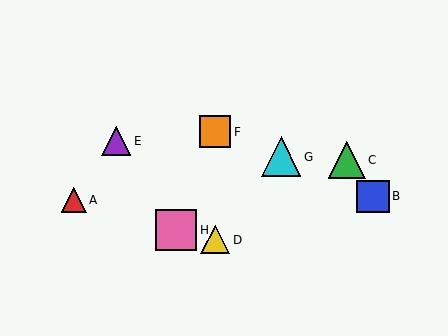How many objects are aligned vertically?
2 objects (D, F) are aligned vertically.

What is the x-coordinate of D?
Object D is at x≈215.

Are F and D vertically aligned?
Yes, both are at x≈215.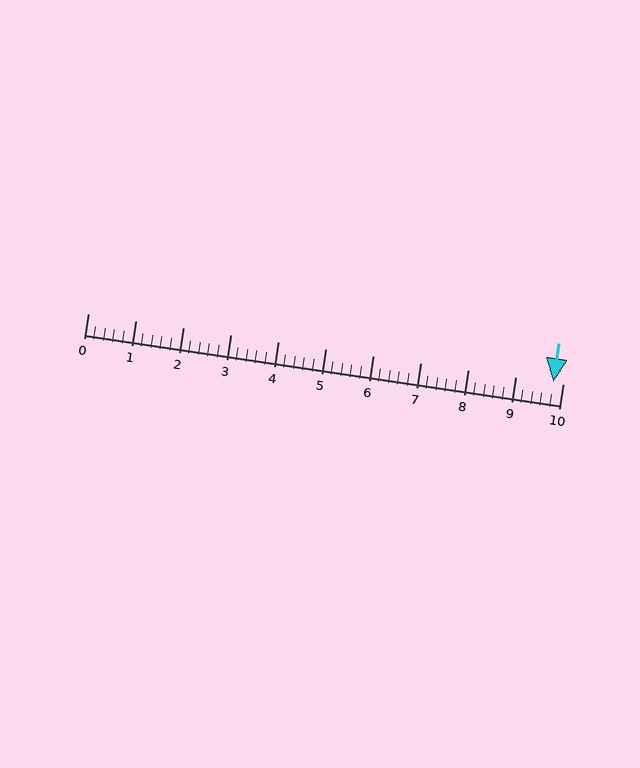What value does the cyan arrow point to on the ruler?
The cyan arrow points to approximately 9.8.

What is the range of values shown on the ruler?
The ruler shows values from 0 to 10.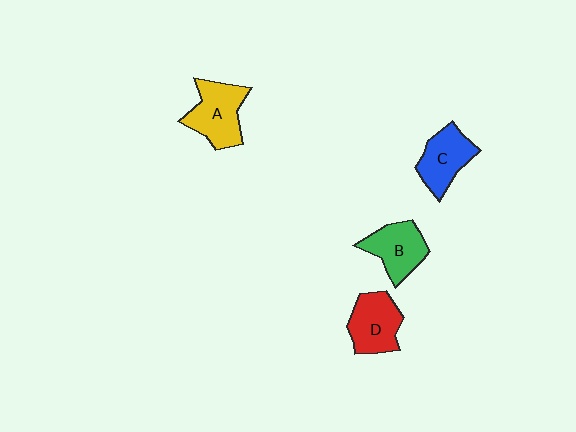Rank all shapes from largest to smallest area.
From largest to smallest: A (yellow), D (red), B (green), C (blue).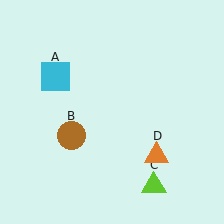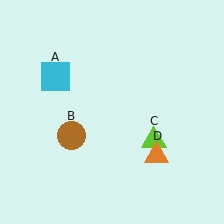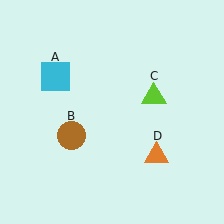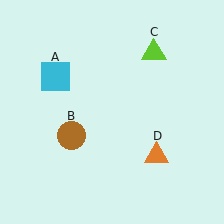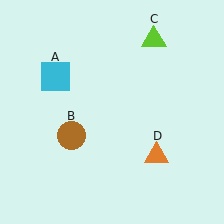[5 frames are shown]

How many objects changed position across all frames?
1 object changed position: lime triangle (object C).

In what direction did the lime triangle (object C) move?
The lime triangle (object C) moved up.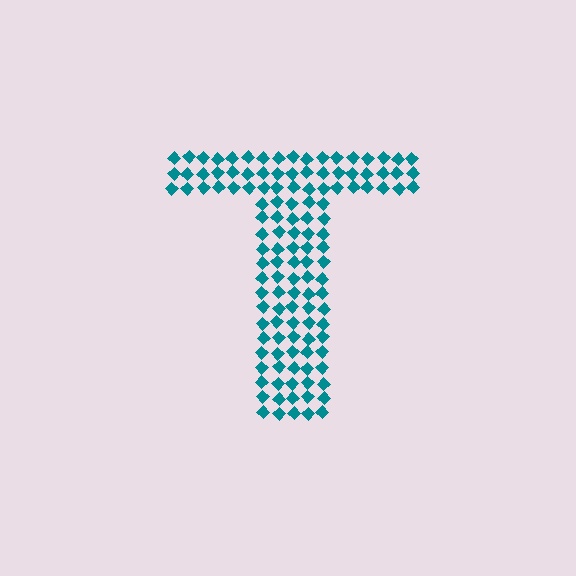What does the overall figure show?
The overall figure shows the letter T.